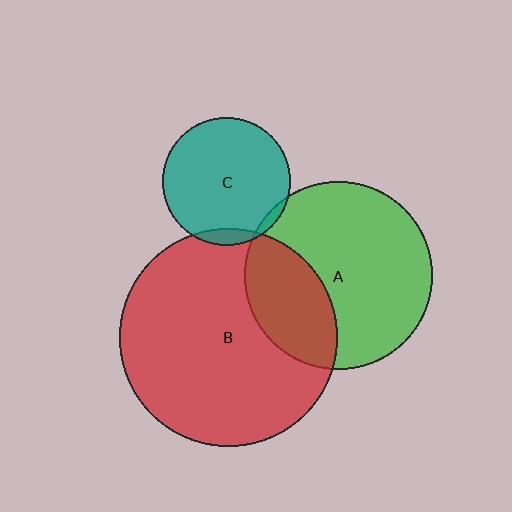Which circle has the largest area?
Circle B (red).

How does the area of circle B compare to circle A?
Approximately 1.4 times.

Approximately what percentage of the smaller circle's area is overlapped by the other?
Approximately 30%.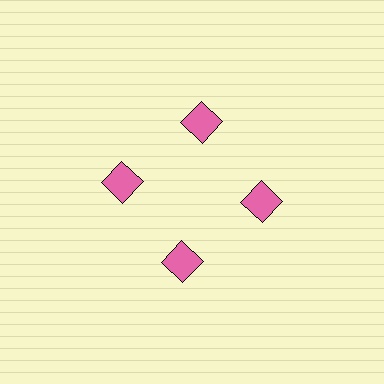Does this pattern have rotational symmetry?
Yes, this pattern has 4-fold rotational symmetry. It looks the same after rotating 90 degrees around the center.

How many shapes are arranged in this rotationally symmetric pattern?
There are 4 shapes, arranged in 4 groups of 1.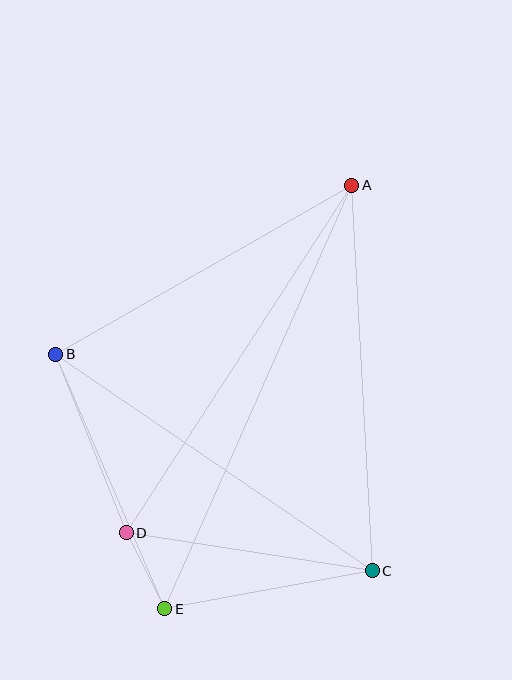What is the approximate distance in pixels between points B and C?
The distance between B and C is approximately 384 pixels.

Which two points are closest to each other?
Points D and E are closest to each other.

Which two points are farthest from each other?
Points A and E are farthest from each other.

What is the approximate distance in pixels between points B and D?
The distance between B and D is approximately 192 pixels.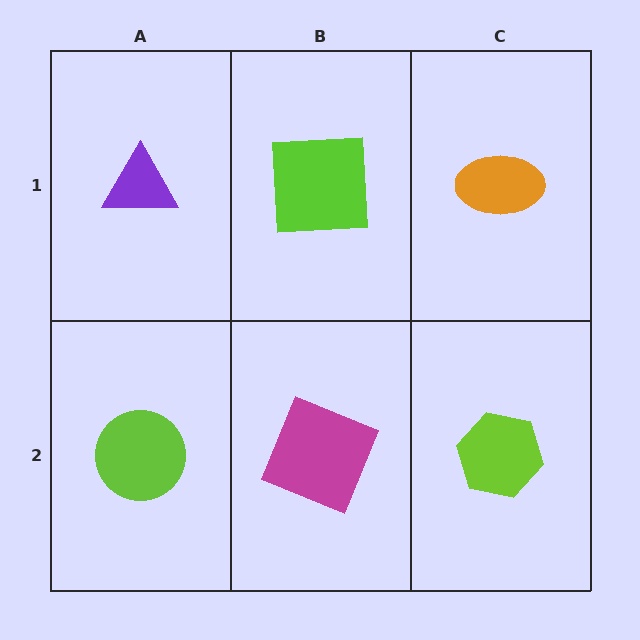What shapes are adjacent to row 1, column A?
A lime circle (row 2, column A), a lime square (row 1, column B).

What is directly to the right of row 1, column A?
A lime square.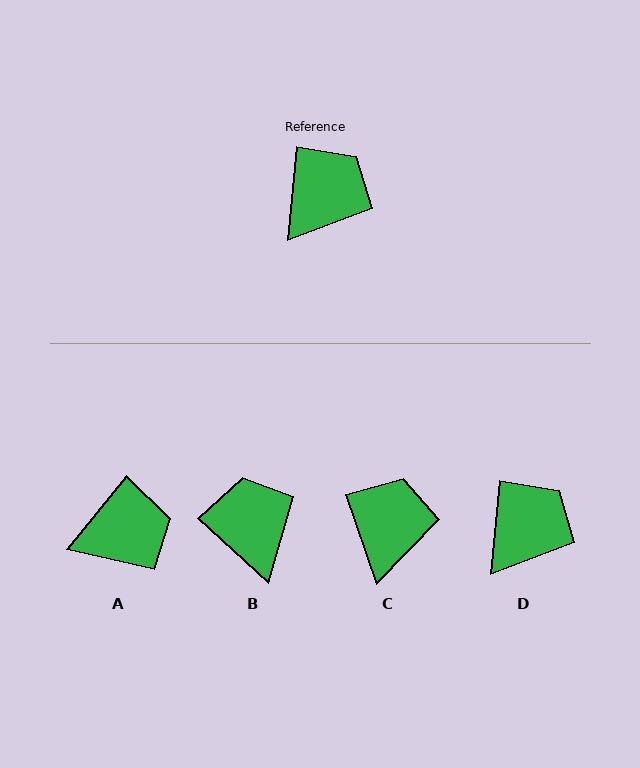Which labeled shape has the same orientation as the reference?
D.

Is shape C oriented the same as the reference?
No, it is off by about 24 degrees.